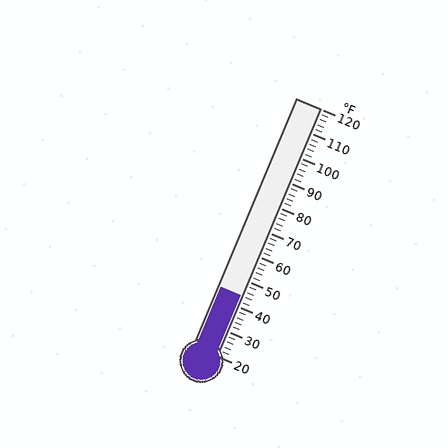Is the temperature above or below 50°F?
The temperature is below 50°F.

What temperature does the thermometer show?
The thermometer shows approximately 44°F.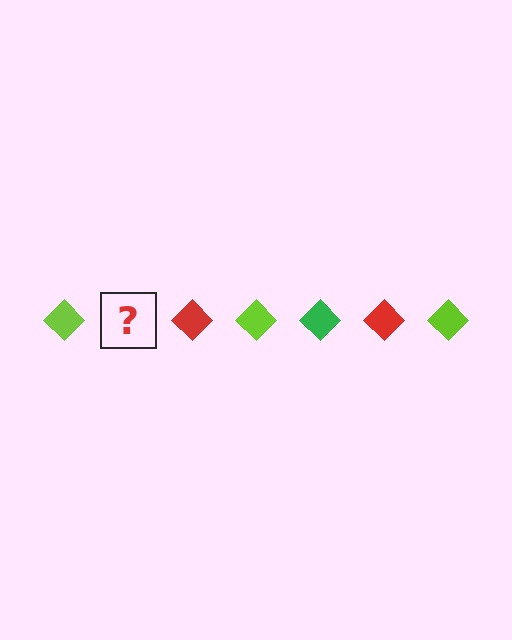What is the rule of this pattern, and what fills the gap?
The rule is that the pattern cycles through lime, green, red diamonds. The gap should be filled with a green diamond.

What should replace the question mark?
The question mark should be replaced with a green diamond.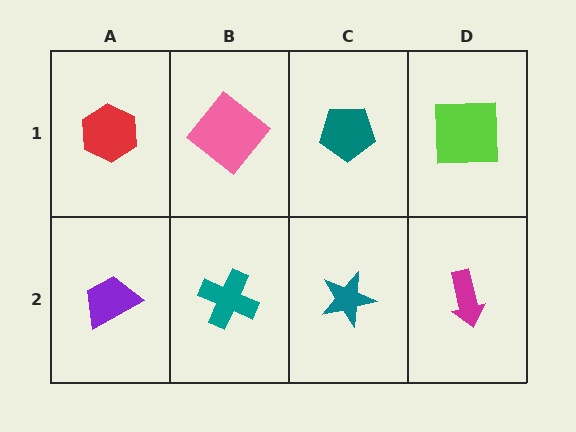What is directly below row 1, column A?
A purple trapezoid.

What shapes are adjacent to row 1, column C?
A teal star (row 2, column C), a pink diamond (row 1, column B), a lime square (row 1, column D).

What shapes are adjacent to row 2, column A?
A red hexagon (row 1, column A), a teal cross (row 2, column B).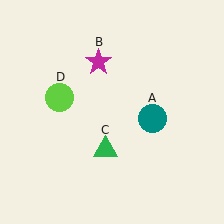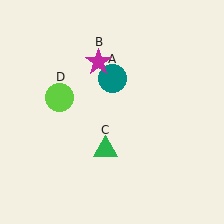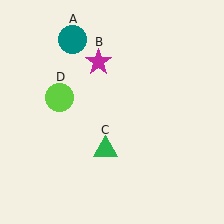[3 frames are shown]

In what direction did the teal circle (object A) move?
The teal circle (object A) moved up and to the left.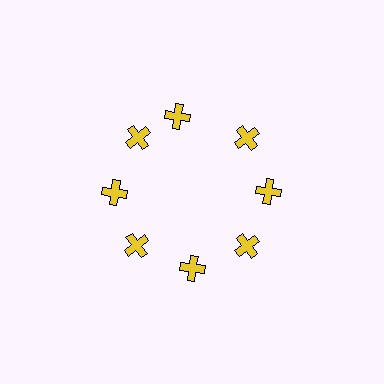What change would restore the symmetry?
The symmetry would be restored by rotating it back into even spacing with its neighbors so that all 8 crosses sit at equal angles and equal distance from the center.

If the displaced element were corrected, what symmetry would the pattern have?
It would have 8-fold rotational symmetry — the pattern would map onto itself every 45 degrees.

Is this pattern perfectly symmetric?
No. The 8 yellow crosses are arranged in a ring, but one element near the 12 o'clock position is rotated out of alignment along the ring, breaking the 8-fold rotational symmetry.